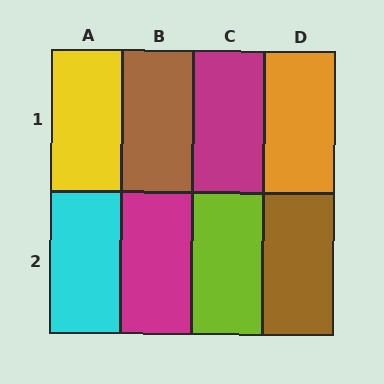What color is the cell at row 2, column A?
Cyan.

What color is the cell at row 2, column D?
Brown.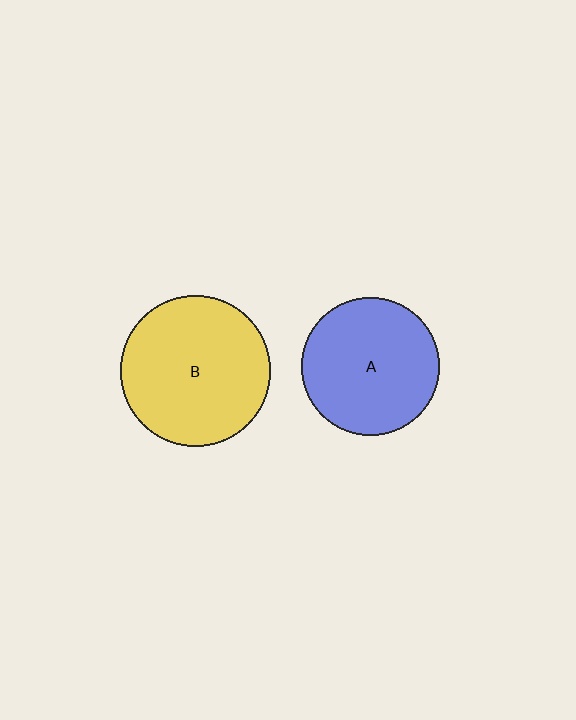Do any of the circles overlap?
No, none of the circles overlap.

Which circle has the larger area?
Circle B (yellow).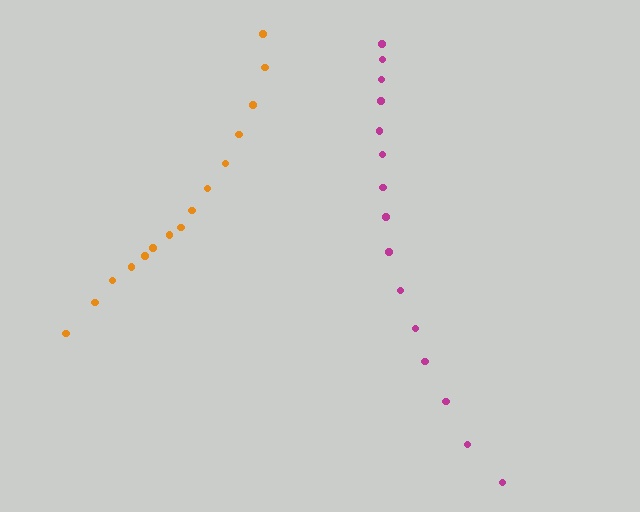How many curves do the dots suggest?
There are 2 distinct paths.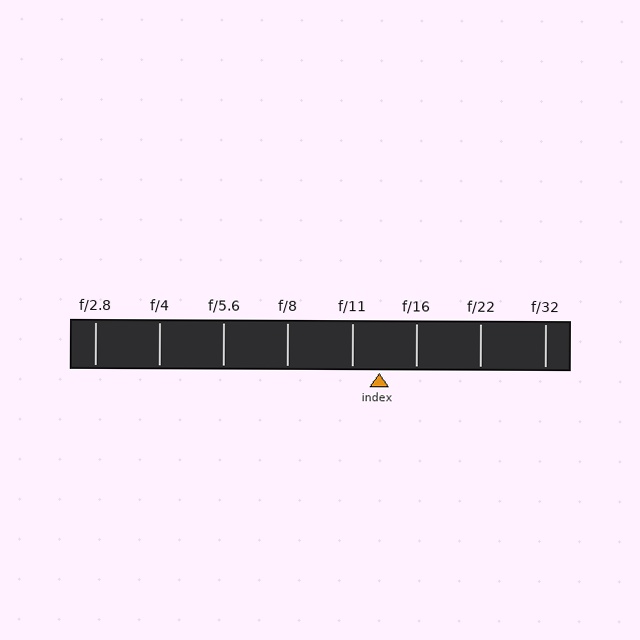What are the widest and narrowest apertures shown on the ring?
The widest aperture shown is f/2.8 and the narrowest is f/32.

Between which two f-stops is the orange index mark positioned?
The index mark is between f/11 and f/16.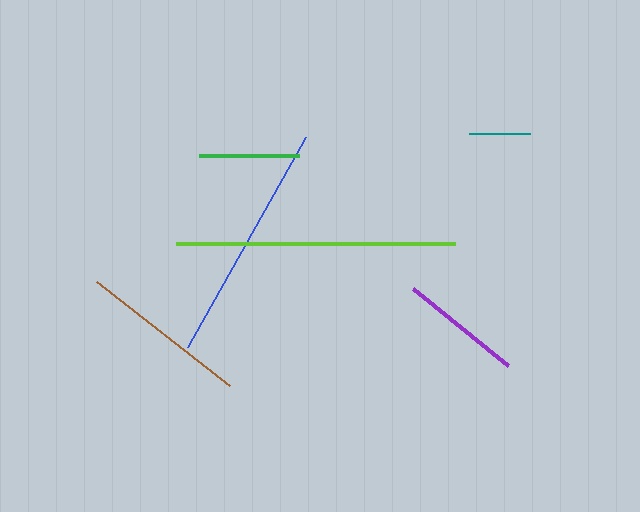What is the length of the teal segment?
The teal segment is approximately 61 pixels long.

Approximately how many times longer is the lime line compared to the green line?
The lime line is approximately 2.8 times the length of the green line.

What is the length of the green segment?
The green segment is approximately 100 pixels long.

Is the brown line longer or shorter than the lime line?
The lime line is longer than the brown line.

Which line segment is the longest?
The lime line is the longest at approximately 278 pixels.